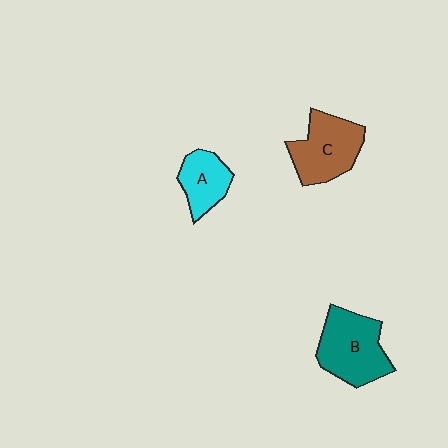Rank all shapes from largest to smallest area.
From largest to smallest: B (teal), C (brown), A (cyan).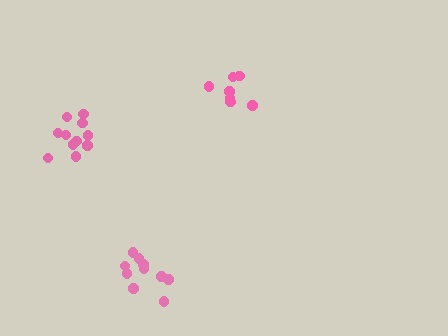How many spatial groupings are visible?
There are 3 spatial groupings.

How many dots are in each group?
Group 1: 7 dots, Group 2: 11 dots, Group 3: 10 dots (28 total).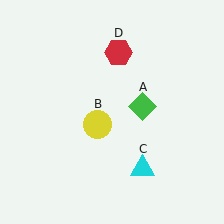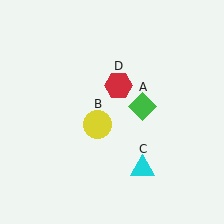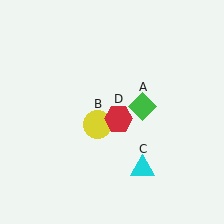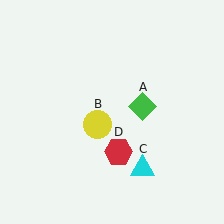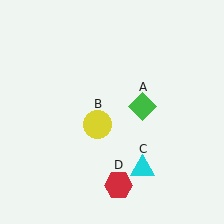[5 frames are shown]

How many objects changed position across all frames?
1 object changed position: red hexagon (object D).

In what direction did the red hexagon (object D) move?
The red hexagon (object D) moved down.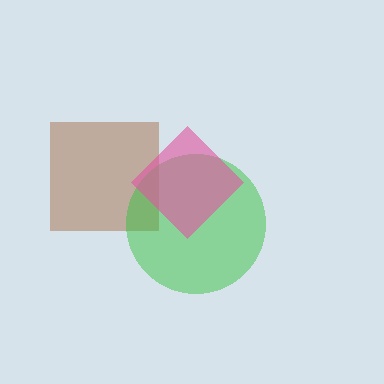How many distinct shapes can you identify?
There are 3 distinct shapes: a brown square, a green circle, a pink diamond.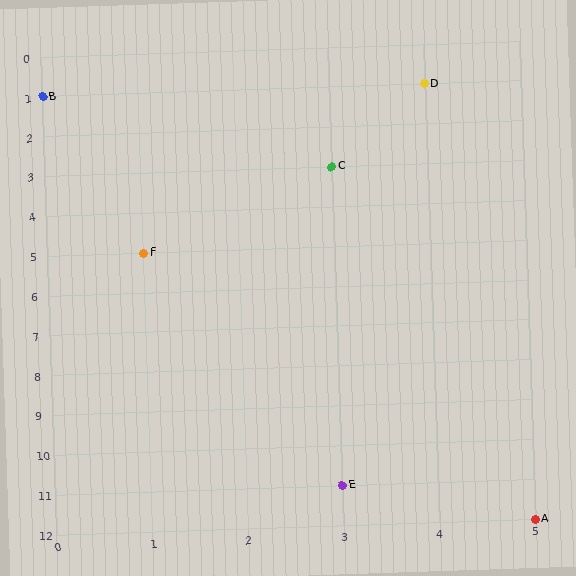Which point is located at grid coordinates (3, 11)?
Point E is at (3, 11).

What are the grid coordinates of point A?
Point A is at grid coordinates (5, 12).